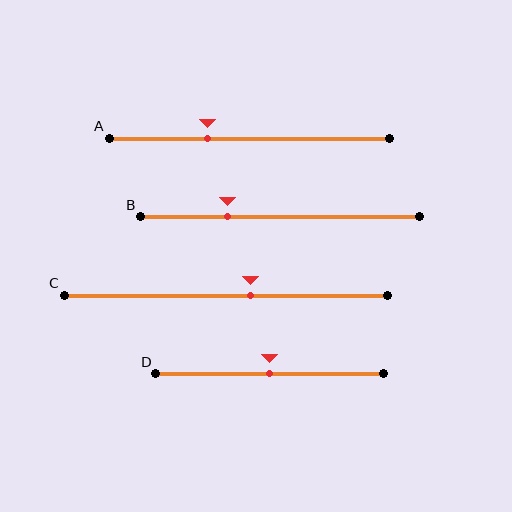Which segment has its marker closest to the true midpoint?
Segment D has its marker closest to the true midpoint.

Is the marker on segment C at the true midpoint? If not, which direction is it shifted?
No, the marker on segment C is shifted to the right by about 8% of the segment length.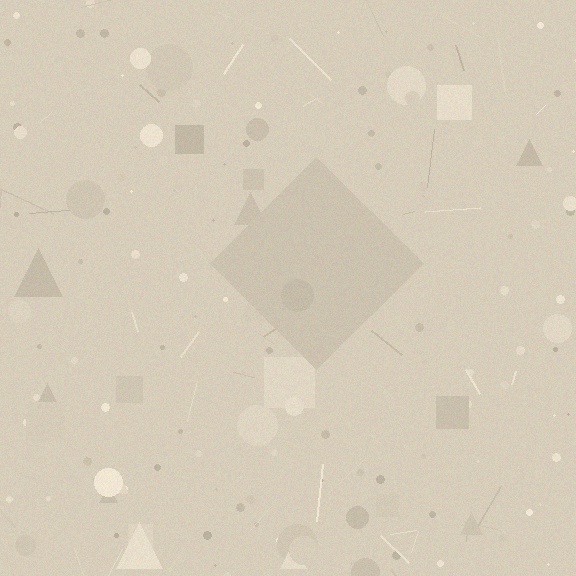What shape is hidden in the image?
A diamond is hidden in the image.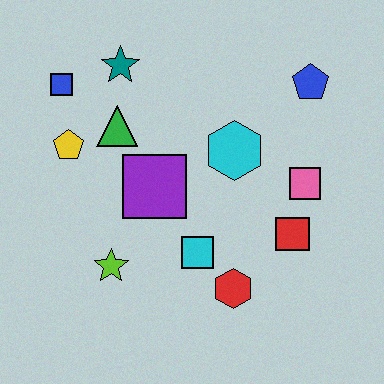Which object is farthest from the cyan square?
The blue square is farthest from the cyan square.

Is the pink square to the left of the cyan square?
No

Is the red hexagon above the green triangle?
No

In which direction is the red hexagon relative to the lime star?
The red hexagon is to the right of the lime star.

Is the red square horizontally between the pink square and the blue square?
Yes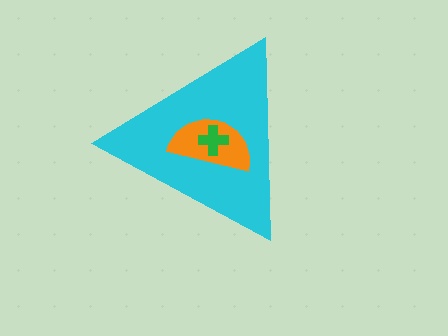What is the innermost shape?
The green cross.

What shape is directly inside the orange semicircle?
The green cross.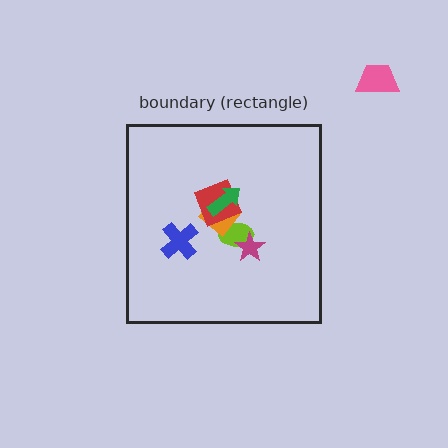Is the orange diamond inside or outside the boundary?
Inside.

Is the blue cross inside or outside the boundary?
Inside.